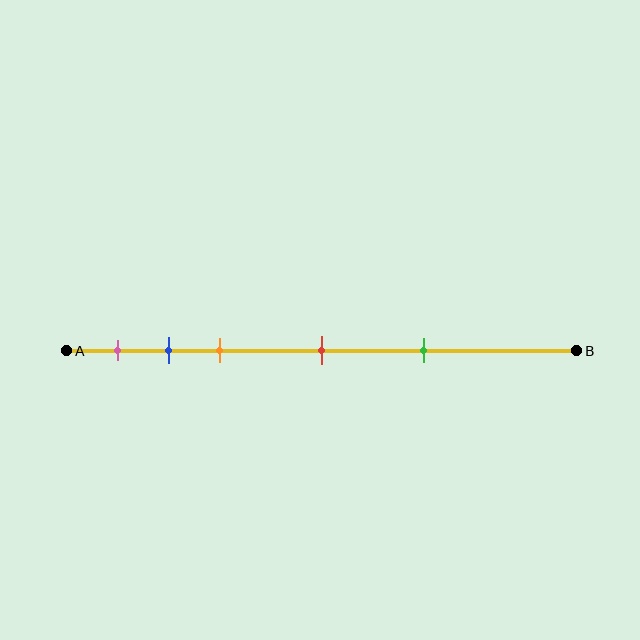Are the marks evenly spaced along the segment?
No, the marks are not evenly spaced.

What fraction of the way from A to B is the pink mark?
The pink mark is approximately 10% (0.1) of the way from A to B.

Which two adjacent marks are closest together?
The blue and orange marks are the closest adjacent pair.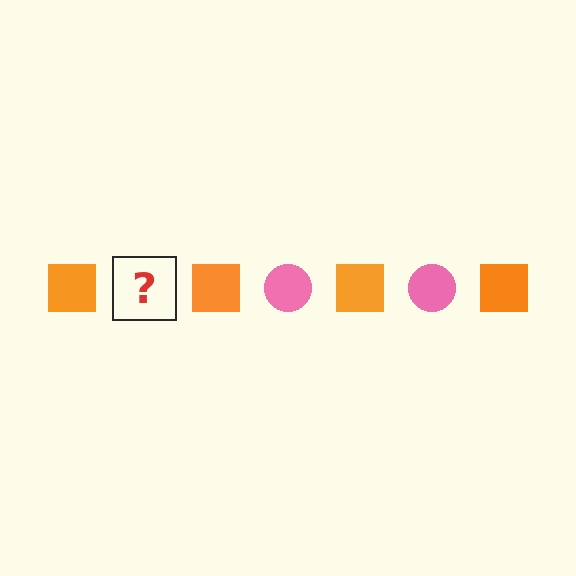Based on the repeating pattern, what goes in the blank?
The blank should be a pink circle.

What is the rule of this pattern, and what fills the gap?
The rule is that the pattern alternates between orange square and pink circle. The gap should be filled with a pink circle.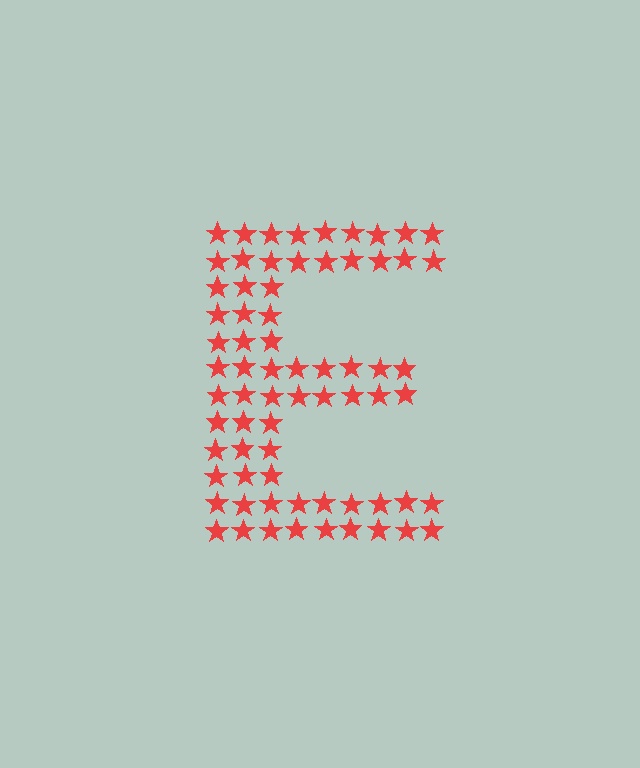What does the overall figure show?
The overall figure shows the letter E.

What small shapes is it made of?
It is made of small stars.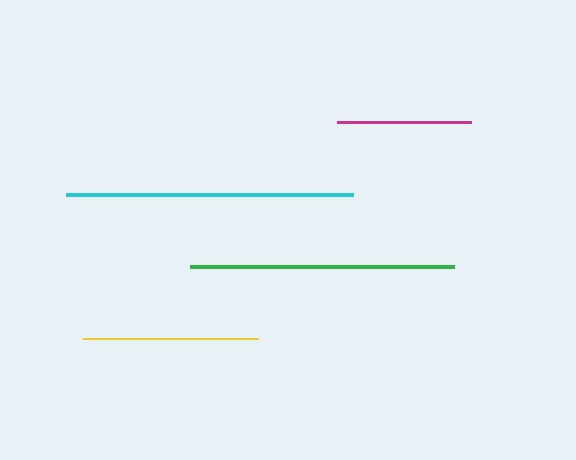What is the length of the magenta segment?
The magenta segment is approximately 133 pixels long.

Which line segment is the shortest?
The magenta line is the shortest at approximately 133 pixels.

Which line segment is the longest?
The cyan line is the longest at approximately 287 pixels.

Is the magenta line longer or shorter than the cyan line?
The cyan line is longer than the magenta line.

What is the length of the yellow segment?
The yellow segment is approximately 176 pixels long.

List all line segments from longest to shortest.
From longest to shortest: cyan, green, yellow, magenta.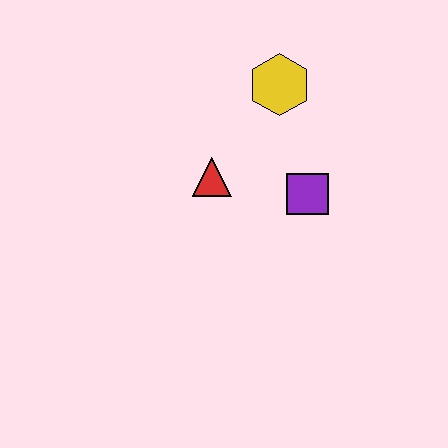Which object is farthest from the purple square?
The yellow hexagon is farthest from the purple square.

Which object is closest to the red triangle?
The purple square is closest to the red triangle.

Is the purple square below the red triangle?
Yes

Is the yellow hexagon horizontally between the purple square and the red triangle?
Yes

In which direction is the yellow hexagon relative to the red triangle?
The yellow hexagon is above the red triangle.